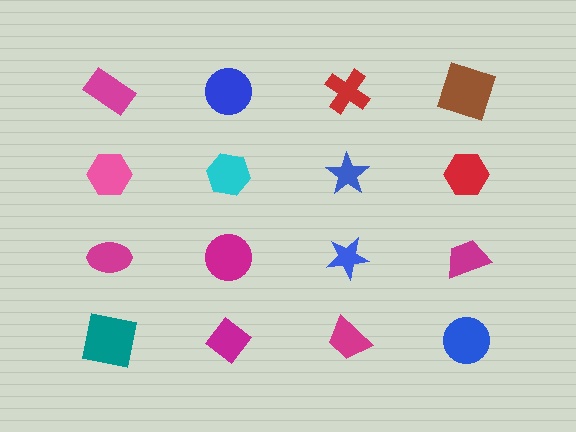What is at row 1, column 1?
A magenta rectangle.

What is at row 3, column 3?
A blue star.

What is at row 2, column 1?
A pink hexagon.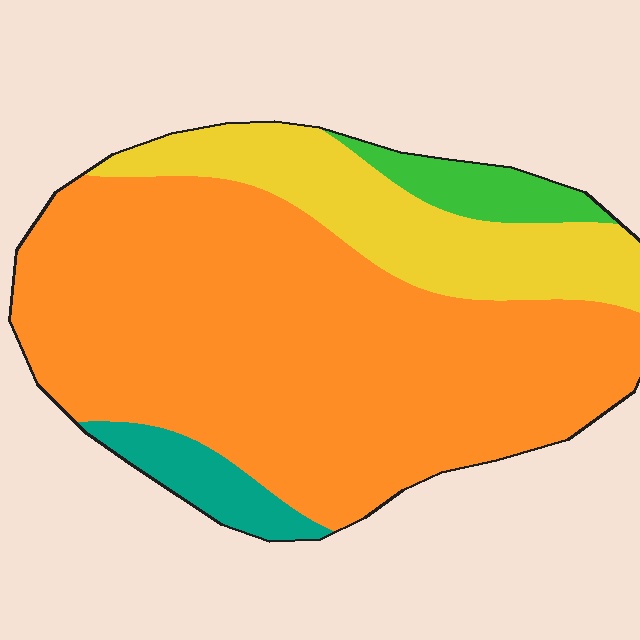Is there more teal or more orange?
Orange.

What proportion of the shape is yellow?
Yellow covers roughly 20% of the shape.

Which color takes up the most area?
Orange, at roughly 70%.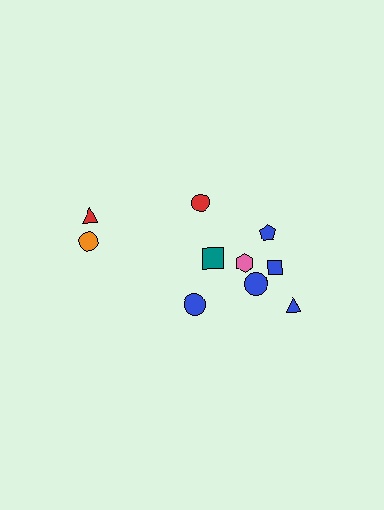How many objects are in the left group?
There are 4 objects.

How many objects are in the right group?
There are 6 objects.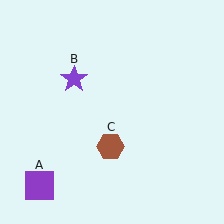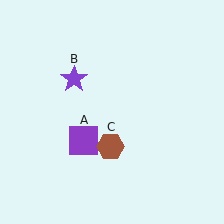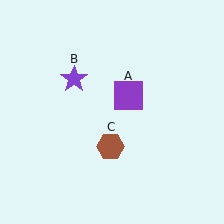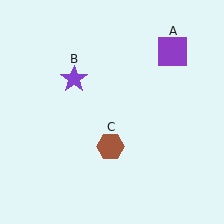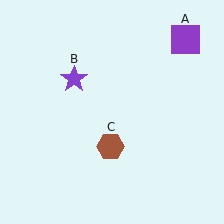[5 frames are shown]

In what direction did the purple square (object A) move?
The purple square (object A) moved up and to the right.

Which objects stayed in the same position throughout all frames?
Purple star (object B) and brown hexagon (object C) remained stationary.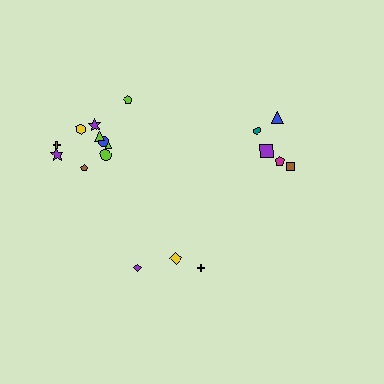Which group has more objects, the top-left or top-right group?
The top-left group.